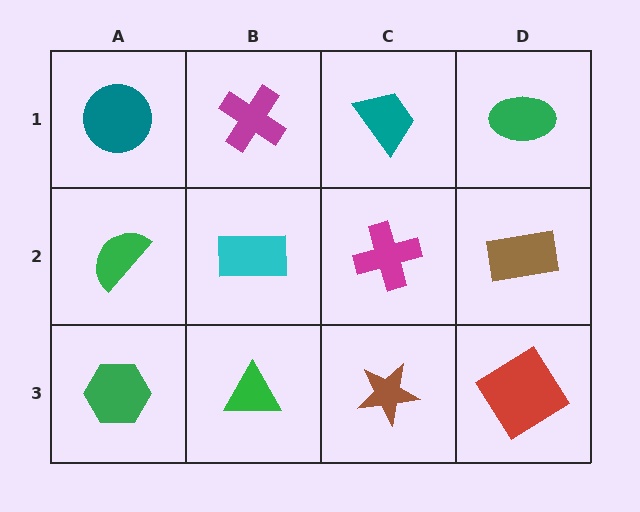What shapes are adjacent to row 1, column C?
A magenta cross (row 2, column C), a magenta cross (row 1, column B), a green ellipse (row 1, column D).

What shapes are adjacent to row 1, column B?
A cyan rectangle (row 2, column B), a teal circle (row 1, column A), a teal trapezoid (row 1, column C).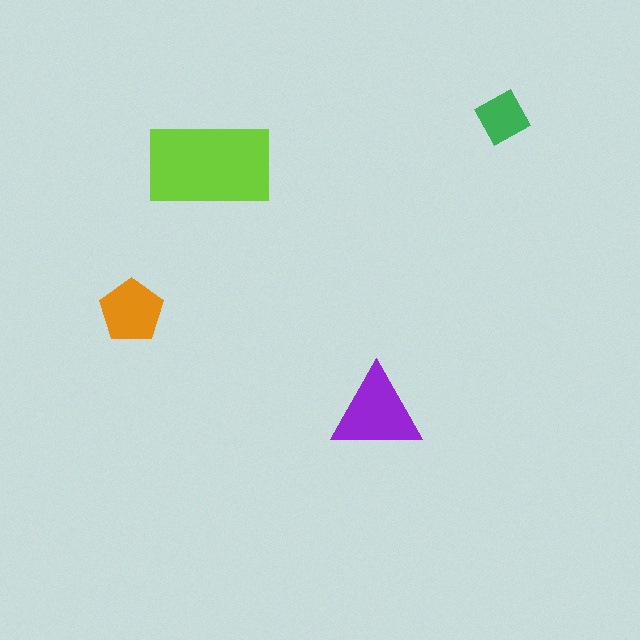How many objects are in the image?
There are 4 objects in the image.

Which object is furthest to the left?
The orange pentagon is leftmost.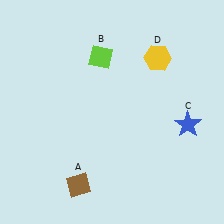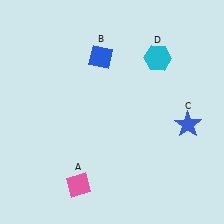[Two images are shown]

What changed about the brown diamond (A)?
In Image 1, A is brown. In Image 2, it changed to pink.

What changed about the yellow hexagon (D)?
In Image 1, D is yellow. In Image 2, it changed to cyan.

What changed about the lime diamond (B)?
In Image 1, B is lime. In Image 2, it changed to blue.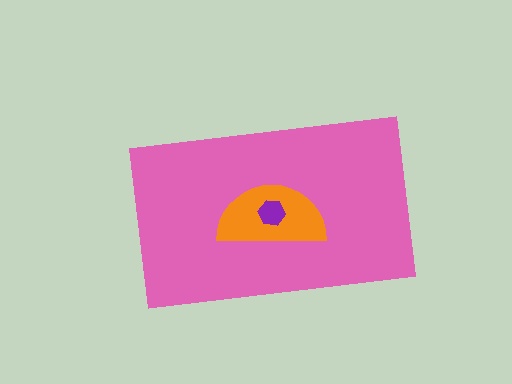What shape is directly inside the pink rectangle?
The orange semicircle.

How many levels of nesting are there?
3.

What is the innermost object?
The purple hexagon.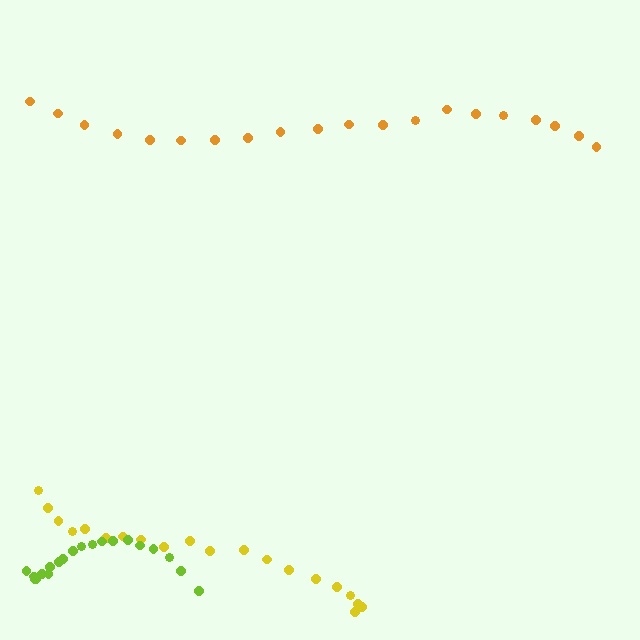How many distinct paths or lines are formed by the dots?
There are 3 distinct paths.